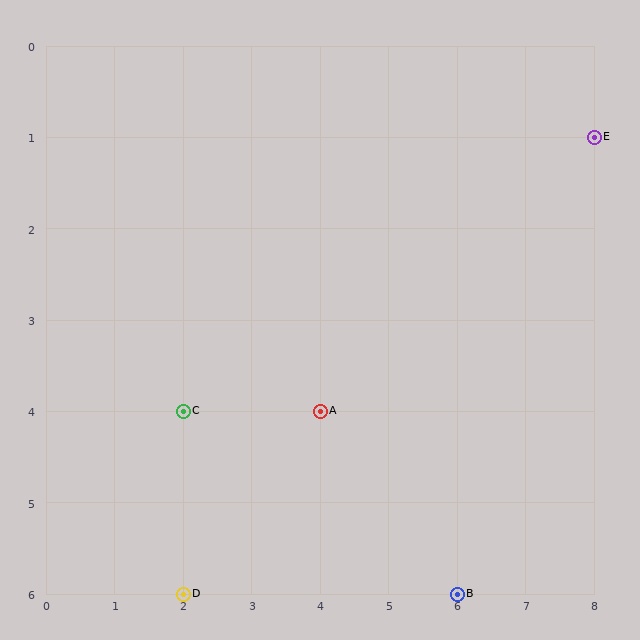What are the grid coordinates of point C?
Point C is at grid coordinates (2, 4).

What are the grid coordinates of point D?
Point D is at grid coordinates (2, 6).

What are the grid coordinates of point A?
Point A is at grid coordinates (4, 4).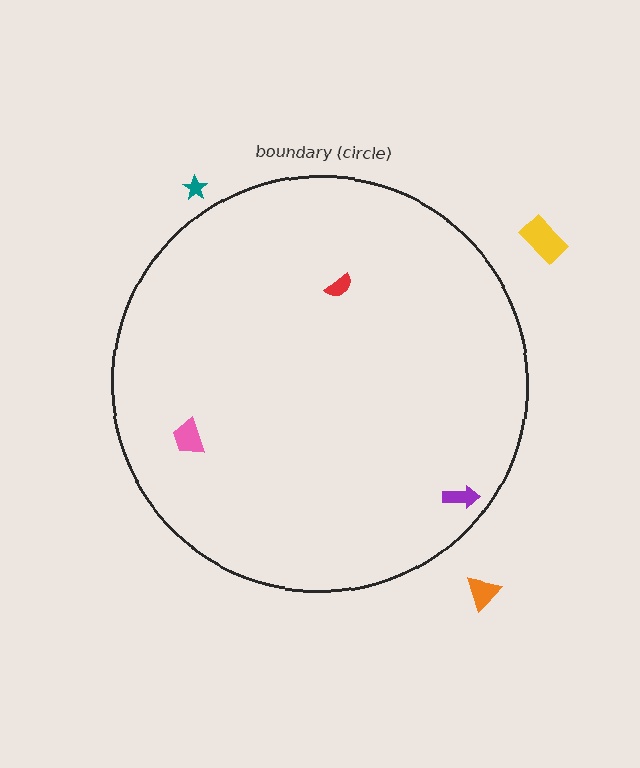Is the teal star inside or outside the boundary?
Outside.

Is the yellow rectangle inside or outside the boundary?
Outside.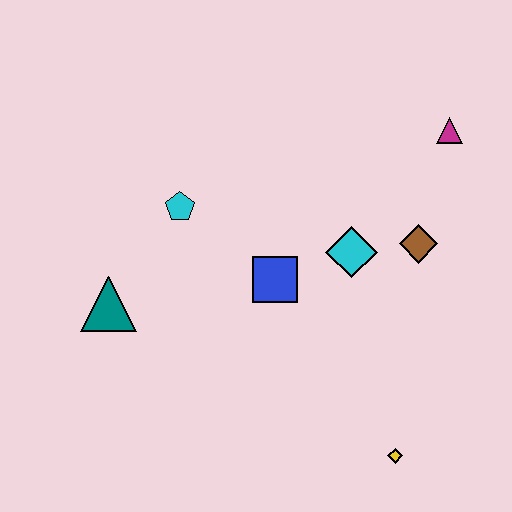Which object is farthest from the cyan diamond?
The teal triangle is farthest from the cyan diamond.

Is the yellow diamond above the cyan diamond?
No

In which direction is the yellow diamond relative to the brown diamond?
The yellow diamond is below the brown diamond.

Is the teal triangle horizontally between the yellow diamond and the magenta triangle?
No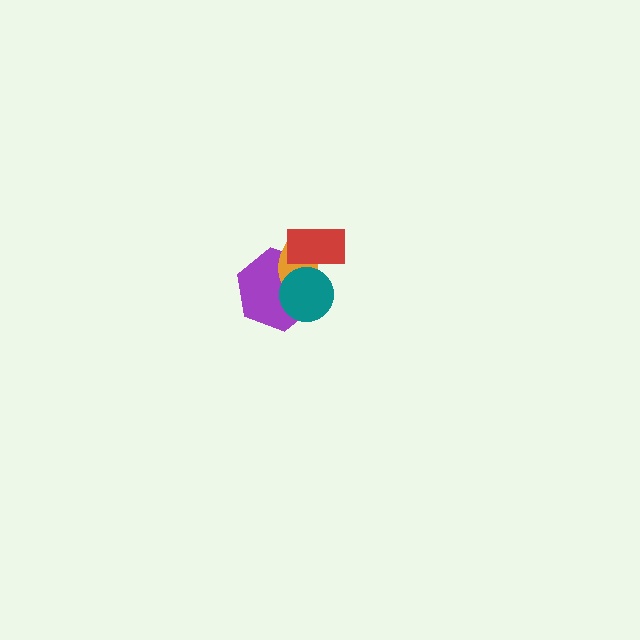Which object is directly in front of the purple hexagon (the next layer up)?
The orange ellipse is directly in front of the purple hexagon.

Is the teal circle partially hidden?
No, no other shape covers it.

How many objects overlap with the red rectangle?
3 objects overlap with the red rectangle.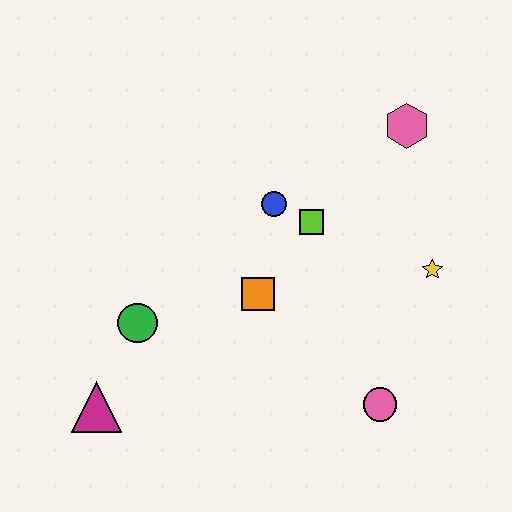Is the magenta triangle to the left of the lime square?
Yes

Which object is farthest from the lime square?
The magenta triangle is farthest from the lime square.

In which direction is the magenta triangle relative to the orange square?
The magenta triangle is to the left of the orange square.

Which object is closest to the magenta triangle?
The green circle is closest to the magenta triangle.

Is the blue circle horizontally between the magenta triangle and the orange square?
No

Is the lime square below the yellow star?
No